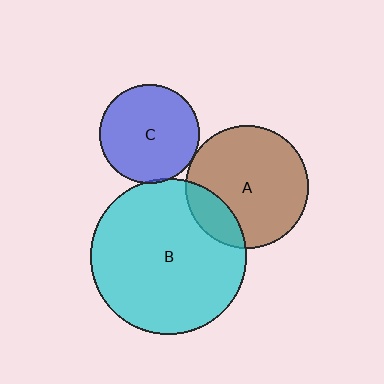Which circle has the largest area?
Circle B (cyan).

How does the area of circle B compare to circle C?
Approximately 2.4 times.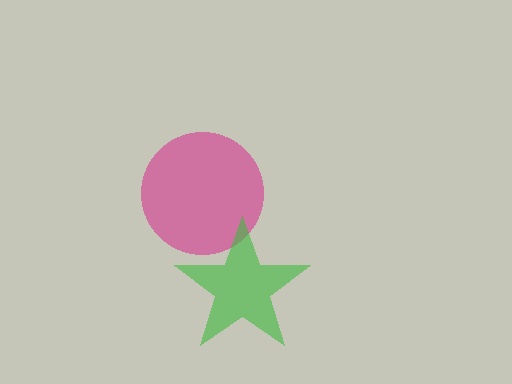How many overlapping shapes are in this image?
There are 2 overlapping shapes in the image.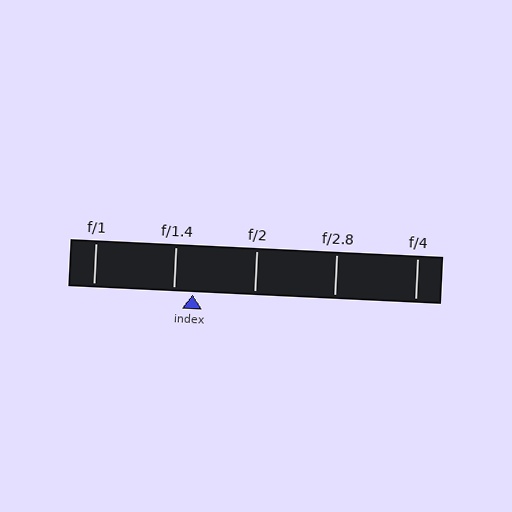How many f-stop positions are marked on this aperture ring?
There are 5 f-stop positions marked.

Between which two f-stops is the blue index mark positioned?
The index mark is between f/1.4 and f/2.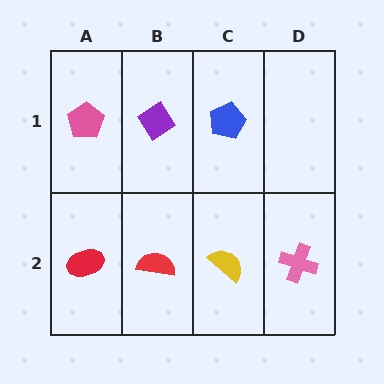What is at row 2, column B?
A red semicircle.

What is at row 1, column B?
A purple diamond.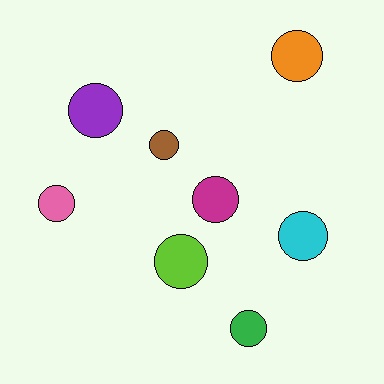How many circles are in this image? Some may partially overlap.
There are 8 circles.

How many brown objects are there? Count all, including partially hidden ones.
There is 1 brown object.